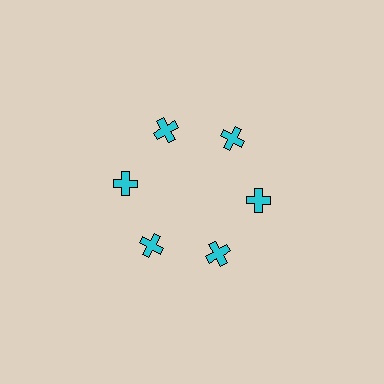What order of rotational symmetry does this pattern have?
This pattern has 6-fold rotational symmetry.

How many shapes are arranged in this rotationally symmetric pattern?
There are 6 shapes, arranged in 6 groups of 1.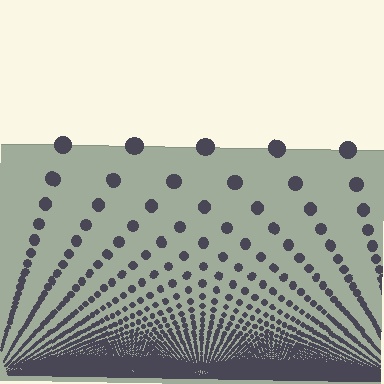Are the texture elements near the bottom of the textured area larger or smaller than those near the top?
Smaller. The gradient is inverted — elements near the bottom are smaller and denser.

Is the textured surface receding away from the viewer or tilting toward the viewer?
The surface appears to tilt toward the viewer. Texture elements get larger and sparser toward the top.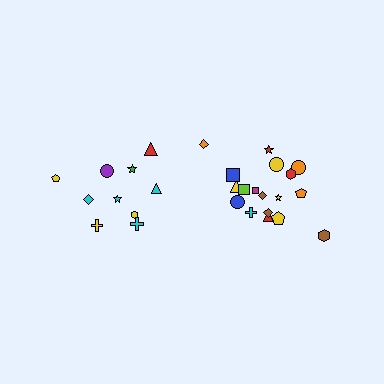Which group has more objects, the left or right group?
The right group.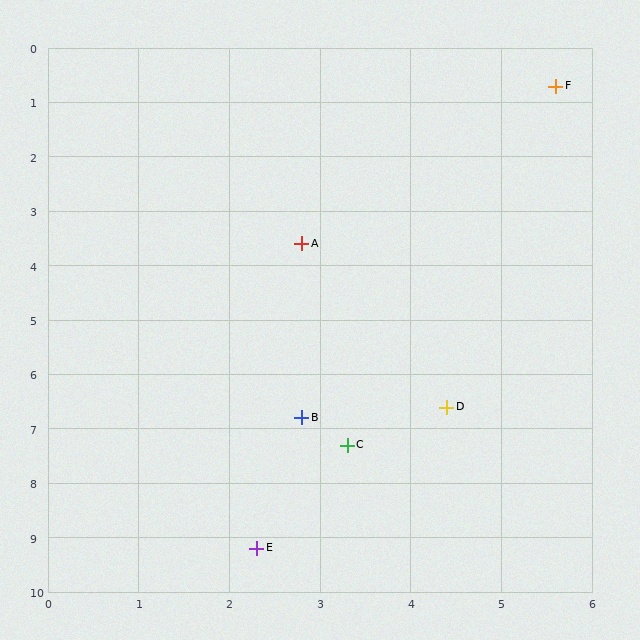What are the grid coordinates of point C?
Point C is at approximately (3.3, 7.3).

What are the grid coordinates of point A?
Point A is at approximately (2.8, 3.6).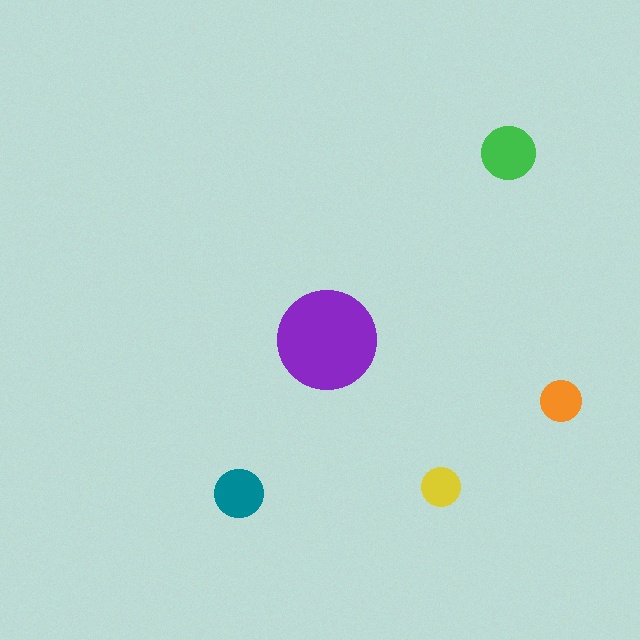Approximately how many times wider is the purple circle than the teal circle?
About 2 times wider.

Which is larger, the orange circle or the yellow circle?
The orange one.